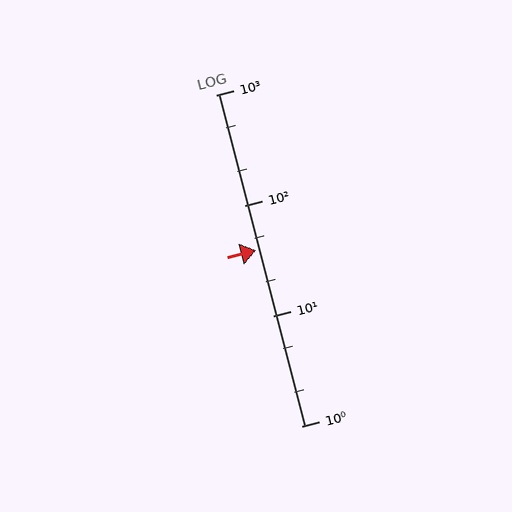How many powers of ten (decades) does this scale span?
The scale spans 3 decades, from 1 to 1000.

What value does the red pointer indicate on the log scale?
The pointer indicates approximately 39.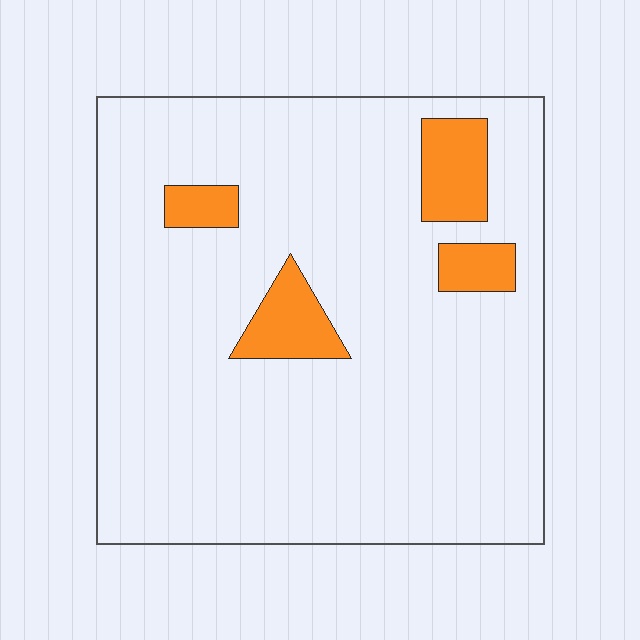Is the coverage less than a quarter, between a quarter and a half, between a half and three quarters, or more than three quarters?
Less than a quarter.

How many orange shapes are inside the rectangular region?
4.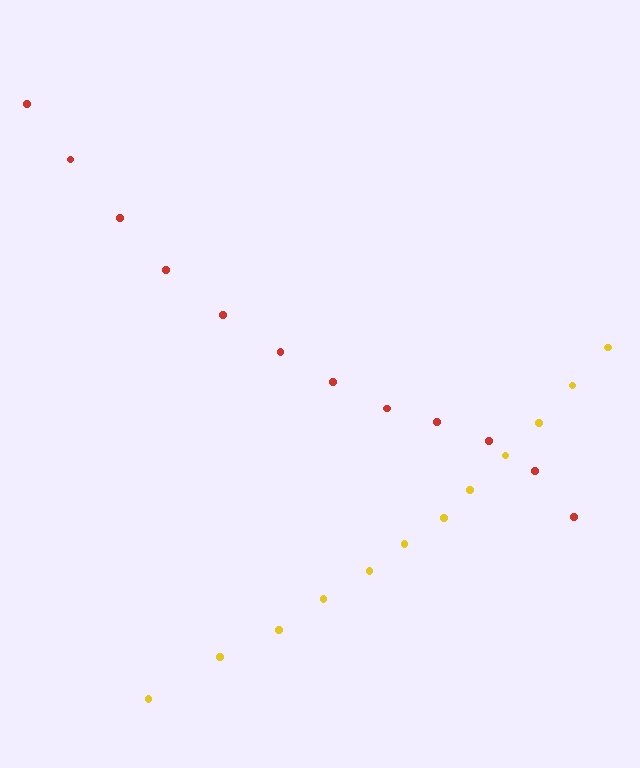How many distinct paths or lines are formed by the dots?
There are 2 distinct paths.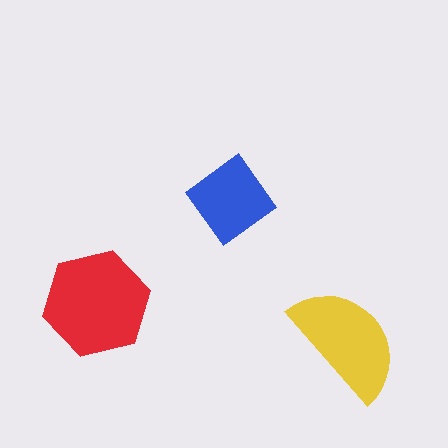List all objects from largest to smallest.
The red hexagon, the yellow semicircle, the blue diamond.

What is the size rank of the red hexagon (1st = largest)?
1st.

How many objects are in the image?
There are 3 objects in the image.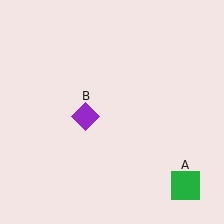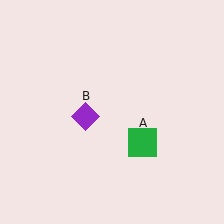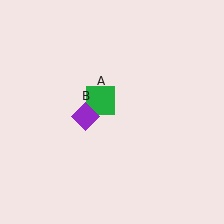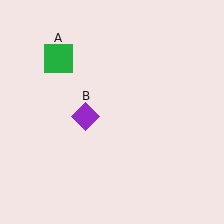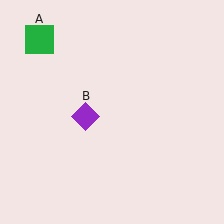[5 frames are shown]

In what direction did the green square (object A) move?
The green square (object A) moved up and to the left.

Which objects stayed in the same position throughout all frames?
Purple diamond (object B) remained stationary.